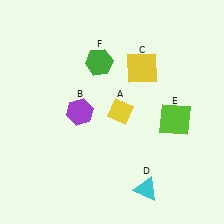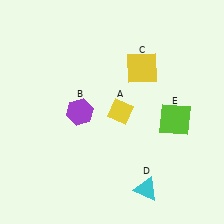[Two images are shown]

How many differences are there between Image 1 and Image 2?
There is 1 difference between the two images.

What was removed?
The green hexagon (F) was removed in Image 2.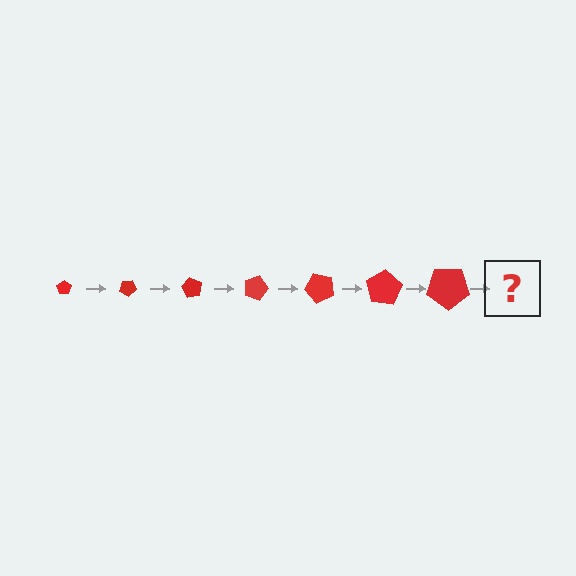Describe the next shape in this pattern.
It should be a pentagon, larger than the previous one and rotated 210 degrees from the start.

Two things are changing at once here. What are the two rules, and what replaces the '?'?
The two rules are that the pentagon grows larger each step and it rotates 30 degrees each step. The '?' should be a pentagon, larger than the previous one and rotated 210 degrees from the start.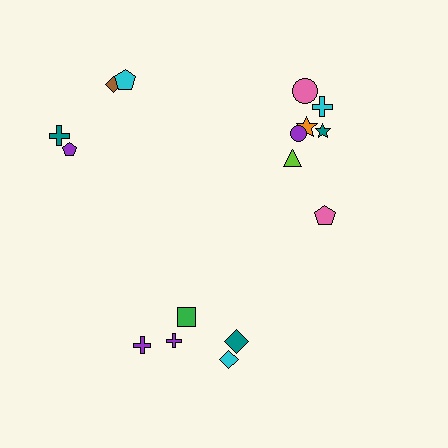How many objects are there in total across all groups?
There are 16 objects.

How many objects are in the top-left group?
There are 4 objects.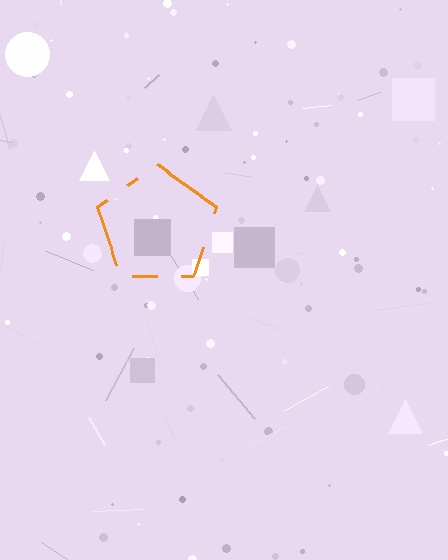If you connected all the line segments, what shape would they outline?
They would outline a pentagon.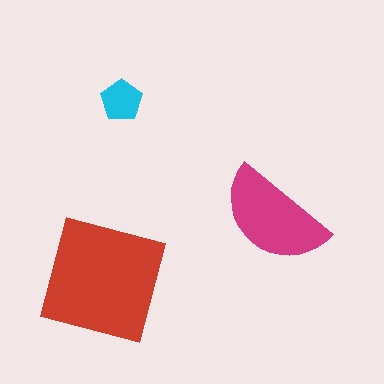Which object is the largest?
The red square.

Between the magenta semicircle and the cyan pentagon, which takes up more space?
The magenta semicircle.